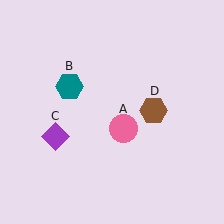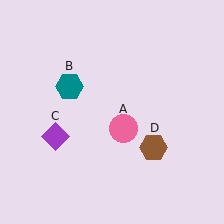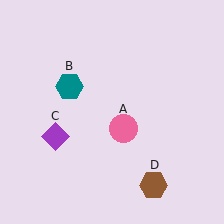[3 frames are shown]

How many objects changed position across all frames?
1 object changed position: brown hexagon (object D).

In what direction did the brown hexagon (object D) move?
The brown hexagon (object D) moved down.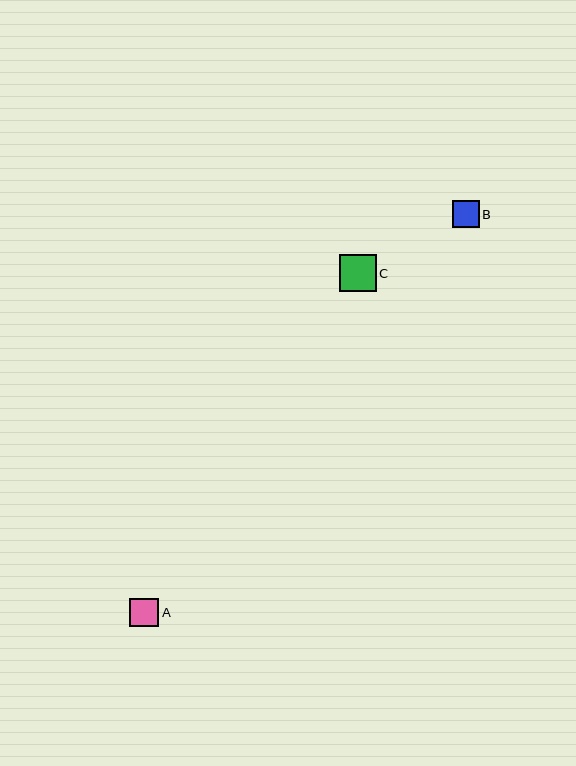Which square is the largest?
Square C is the largest with a size of approximately 36 pixels.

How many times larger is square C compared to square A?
Square C is approximately 1.3 times the size of square A.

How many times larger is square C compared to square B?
Square C is approximately 1.4 times the size of square B.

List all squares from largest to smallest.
From largest to smallest: C, A, B.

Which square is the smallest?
Square B is the smallest with a size of approximately 27 pixels.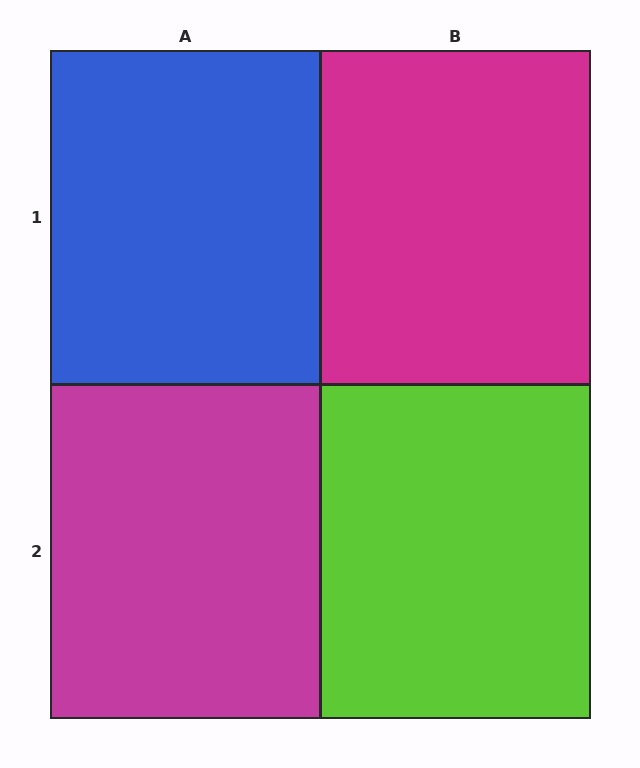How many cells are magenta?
2 cells are magenta.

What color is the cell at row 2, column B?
Lime.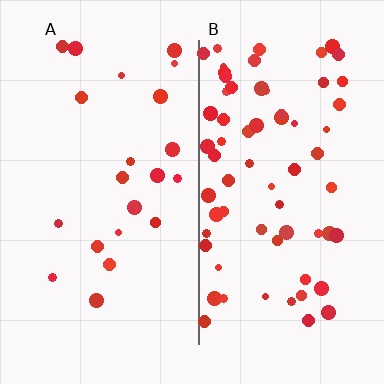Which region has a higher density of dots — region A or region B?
B (the right).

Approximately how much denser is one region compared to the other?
Approximately 3.1× — region B over region A.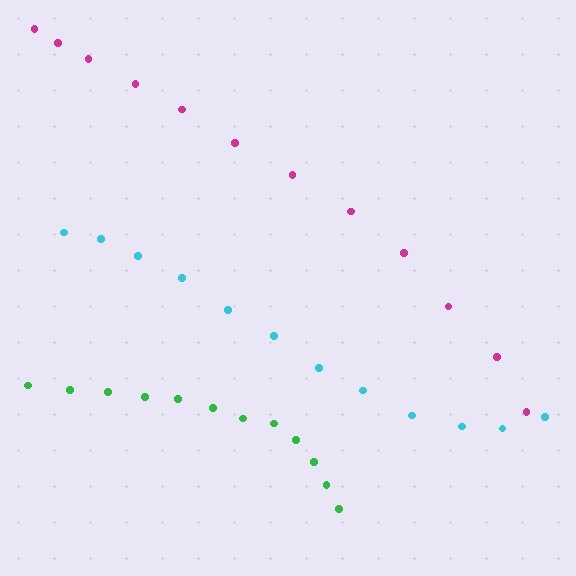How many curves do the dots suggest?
There are 3 distinct paths.